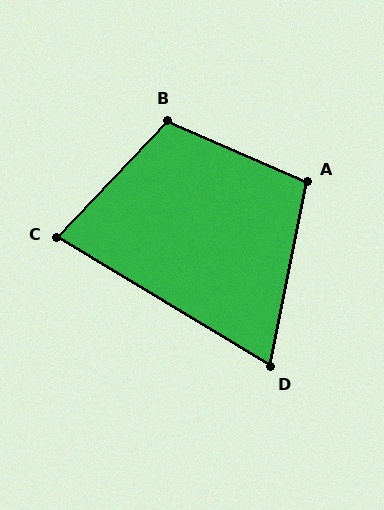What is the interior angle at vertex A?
Approximately 102 degrees (obtuse).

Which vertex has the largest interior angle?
B, at approximately 110 degrees.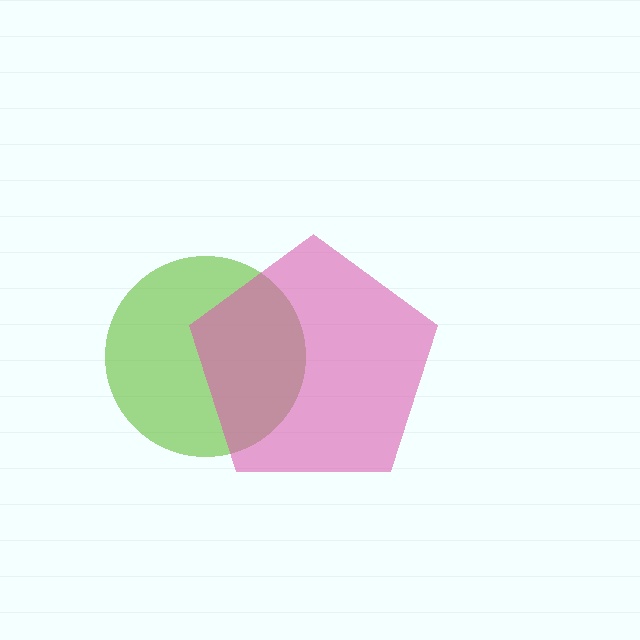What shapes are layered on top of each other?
The layered shapes are: a lime circle, a pink pentagon.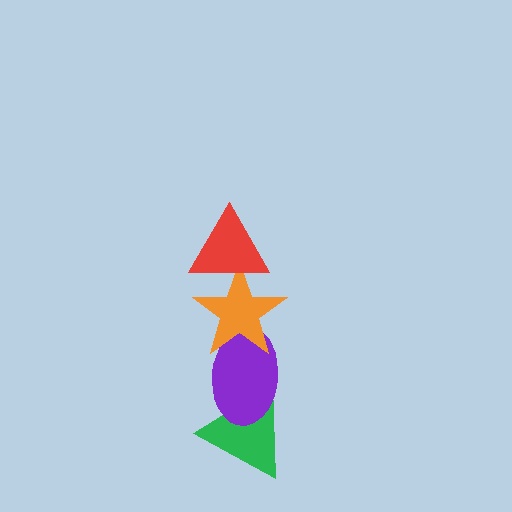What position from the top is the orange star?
The orange star is 2nd from the top.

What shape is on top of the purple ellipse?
The orange star is on top of the purple ellipse.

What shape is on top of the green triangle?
The purple ellipse is on top of the green triangle.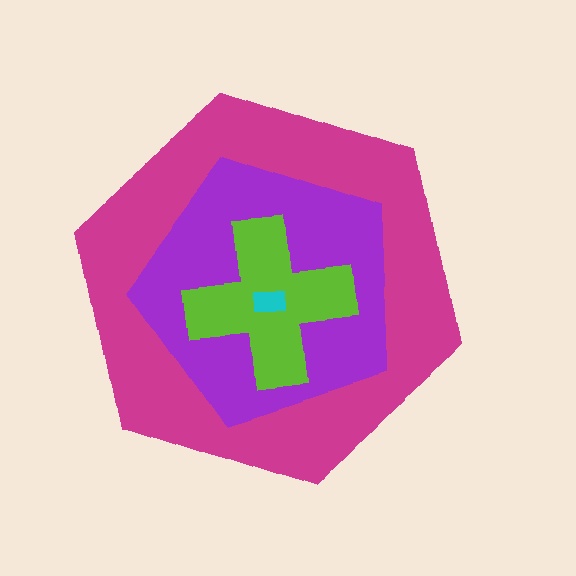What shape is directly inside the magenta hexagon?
The purple pentagon.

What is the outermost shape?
The magenta hexagon.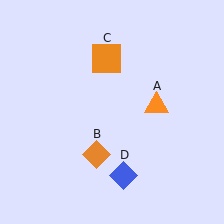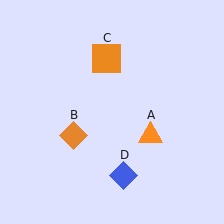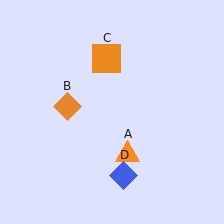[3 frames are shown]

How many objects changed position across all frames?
2 objects changed position: orange triangle (object A), orange diamond (object B).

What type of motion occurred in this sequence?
The orange triangle (object A), orange diamond (object B) rotated clockwise around the center of the scene.